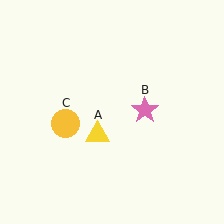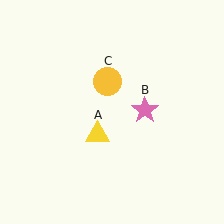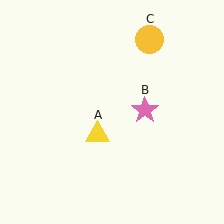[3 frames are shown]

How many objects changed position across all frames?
1 object changed position: yellow circle (object C).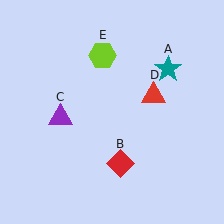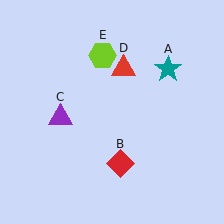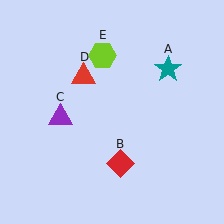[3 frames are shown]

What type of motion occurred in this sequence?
The red triangle (object D) rotated counterclockwise around the center of the scene.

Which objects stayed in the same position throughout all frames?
Teal star (object A) and red diamond (object B) and purple triangle (object C) and lime hexagon (object E) remained stationary.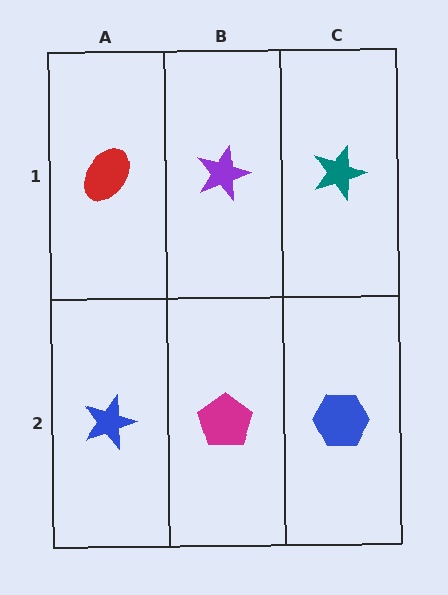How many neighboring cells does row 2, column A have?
2.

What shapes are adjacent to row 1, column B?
A magenta pentagon (row 2, column B), a red ellipse (row 1, column A), a teal star (row 1, column C).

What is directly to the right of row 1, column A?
A purple star.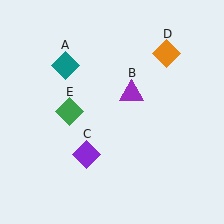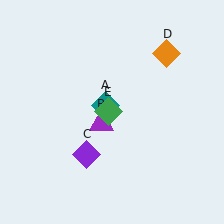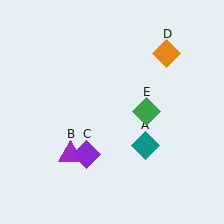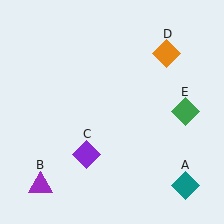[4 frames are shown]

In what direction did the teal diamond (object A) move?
The teal diamond (object A) moved down and to the right.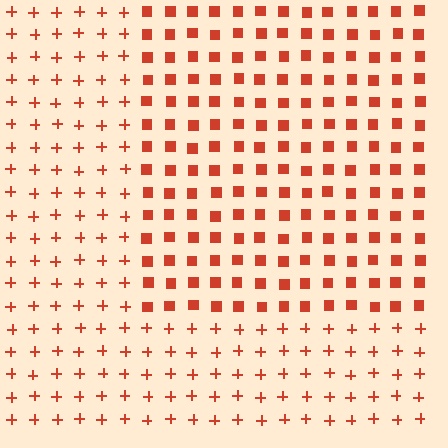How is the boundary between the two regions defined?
The boundary is defined by a change in element shape: squares inside vs. plus signs outside. All elements share the same color and spacing.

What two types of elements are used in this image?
The image uses squares inside the rectangle region and plus signs outside it.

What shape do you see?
I see a rectangle.